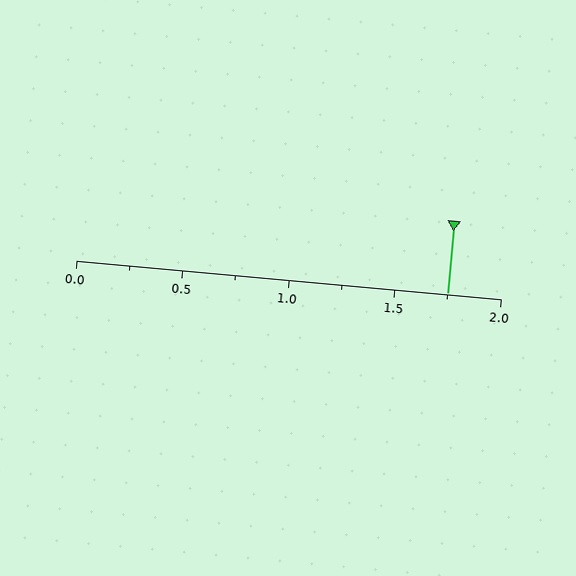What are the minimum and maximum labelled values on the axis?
The axis runs from 0.0 to 2.0.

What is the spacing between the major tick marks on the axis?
The major ticks are spaced 0.5 apart.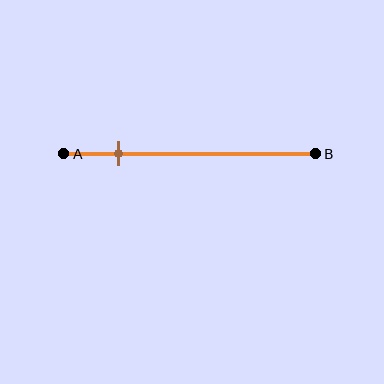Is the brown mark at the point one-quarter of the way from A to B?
No, the mark is at about 20% from A, not at the 25% one-quarter point.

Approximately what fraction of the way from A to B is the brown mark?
The brown mark is approximately 20% of the way from A to B.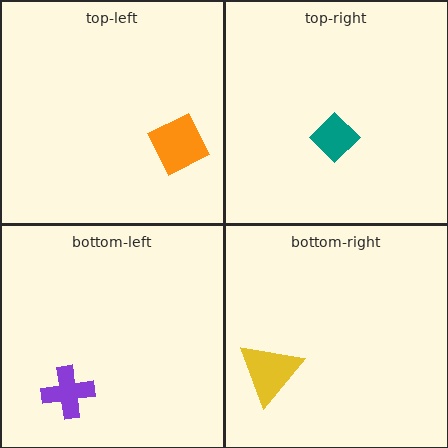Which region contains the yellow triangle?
The bottom-right region.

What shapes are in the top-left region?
The orange square.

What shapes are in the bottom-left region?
The purple cross.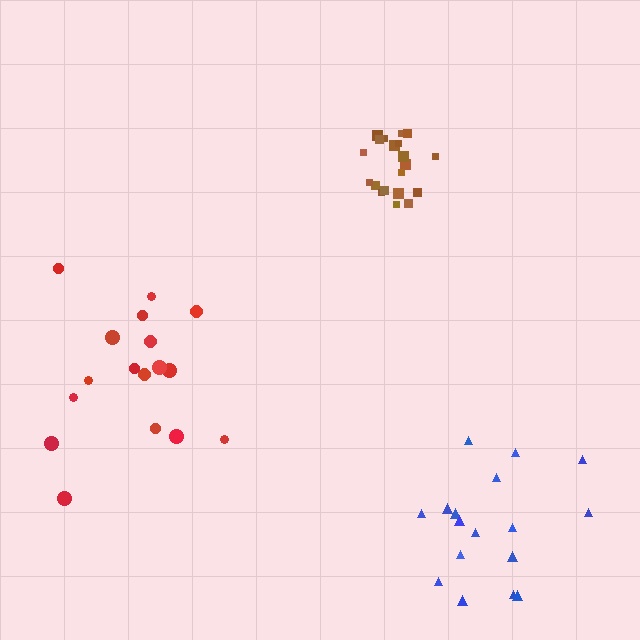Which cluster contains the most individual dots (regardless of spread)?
Brown (21).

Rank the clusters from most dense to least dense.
brown, red, blue.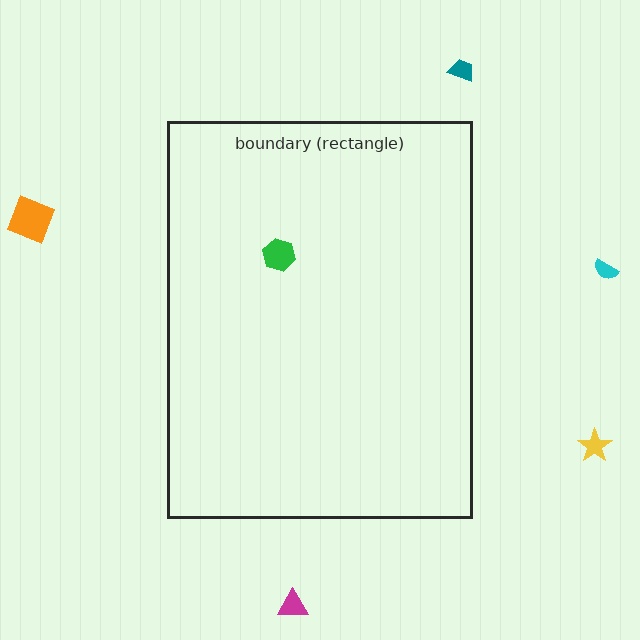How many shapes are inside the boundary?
1 inside, 5 outside.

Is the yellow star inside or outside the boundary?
Outside.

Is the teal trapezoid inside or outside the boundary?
Outside.